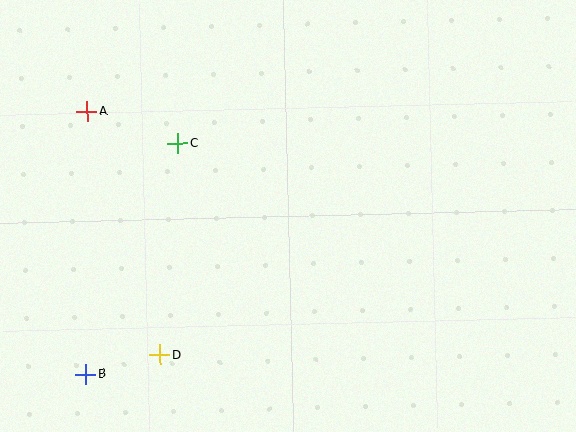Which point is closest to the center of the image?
Point C at (178, 144) is closest to the center.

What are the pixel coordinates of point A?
Point A is at (87, 111).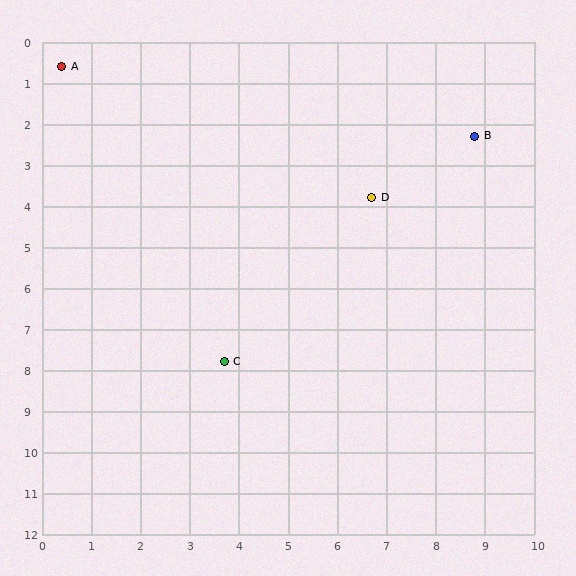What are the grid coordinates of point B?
Point B is at approximately (8.8, 2.3).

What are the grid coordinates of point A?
Point A is at approximately (0.4, 0.6).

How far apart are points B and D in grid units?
Points B and D are about 2.6 grid units apart.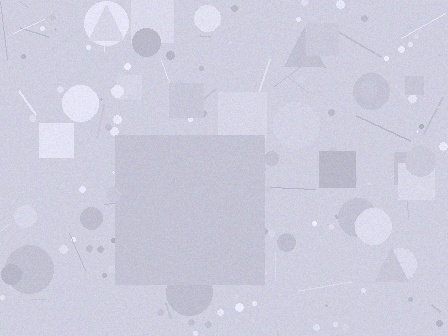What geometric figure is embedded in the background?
A square is embedded in the background.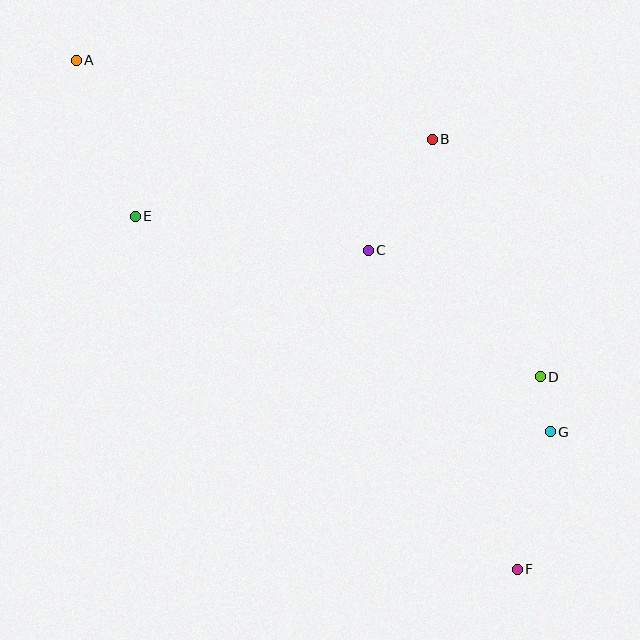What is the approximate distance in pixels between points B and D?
The distance between B and D is approximately 261 pixels.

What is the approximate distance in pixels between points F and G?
The distance between F and G is approximately 141 pixels.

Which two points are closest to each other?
Points D and G are closest to each other.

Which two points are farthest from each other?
Points A and F are farthest from each other.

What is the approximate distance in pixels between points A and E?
The distance between A and E is approximately 167 pixels.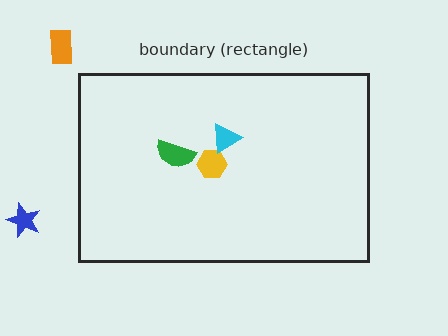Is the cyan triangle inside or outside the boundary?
Inside.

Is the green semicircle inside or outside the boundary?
Inside.